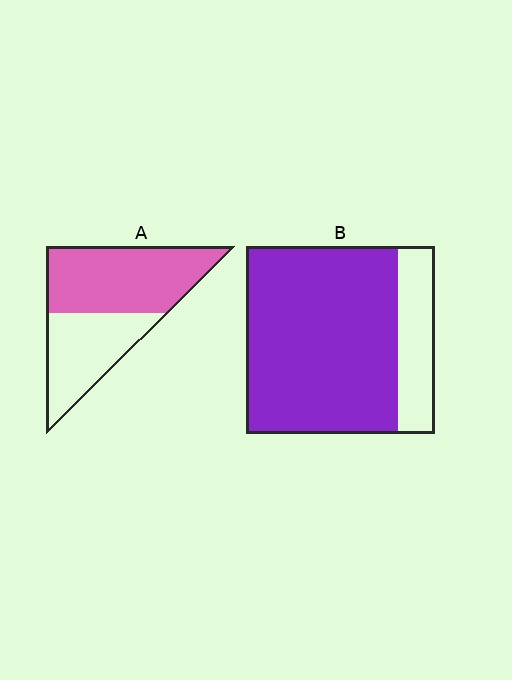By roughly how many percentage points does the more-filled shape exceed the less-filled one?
By roughly 20 percentage points (B over A).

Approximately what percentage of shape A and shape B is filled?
A is approximately 60% and B is approximately 80%.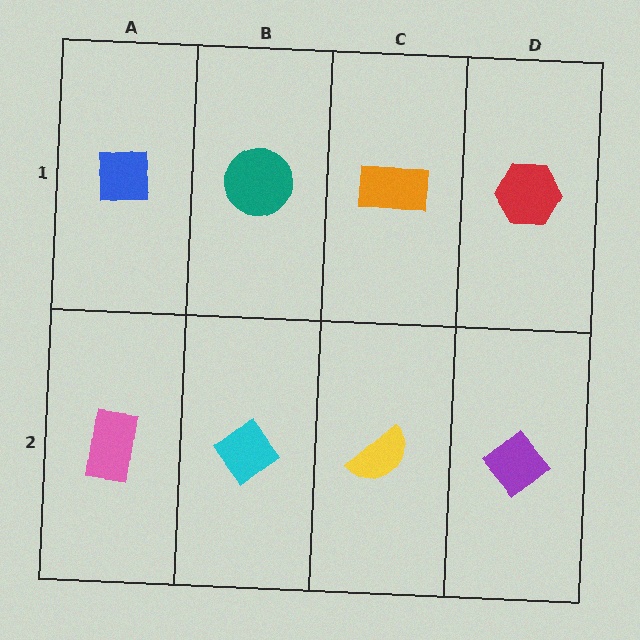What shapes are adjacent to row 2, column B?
A teal circle (row 1, column B), a pink rectangle (row 2, column A), a yellow semicircle (row 2, column C).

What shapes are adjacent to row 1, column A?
A pink rectangle (row 2, column A), a teal circle (row 1, column B).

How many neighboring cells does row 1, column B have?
3.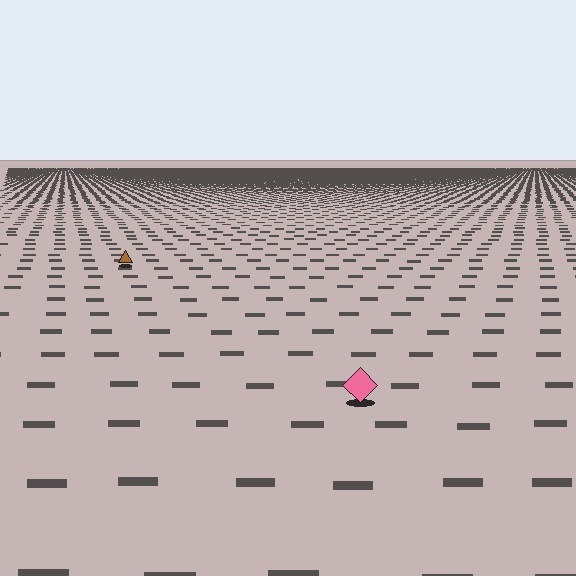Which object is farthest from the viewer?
The brown triangle is farthest from the viewer. It appears smaller and the ground texture around it is denser.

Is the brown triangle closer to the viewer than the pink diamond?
No. The pink diamond is closer — you can tell from the texture gradient: the ground texture is coarser near it.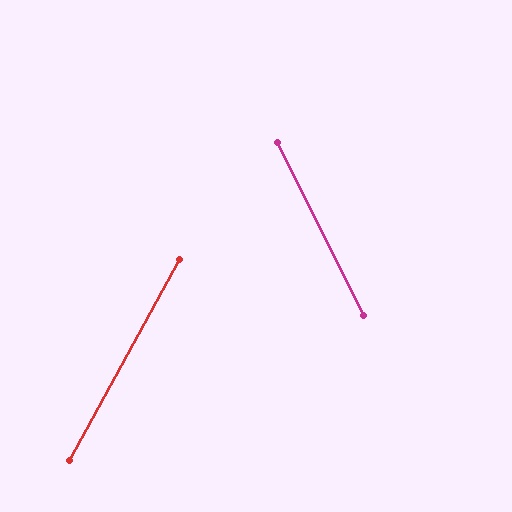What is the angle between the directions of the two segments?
Approximately 55 degrees.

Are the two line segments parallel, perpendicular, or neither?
Neither parallel nor perpendicular — they differ by about 55°.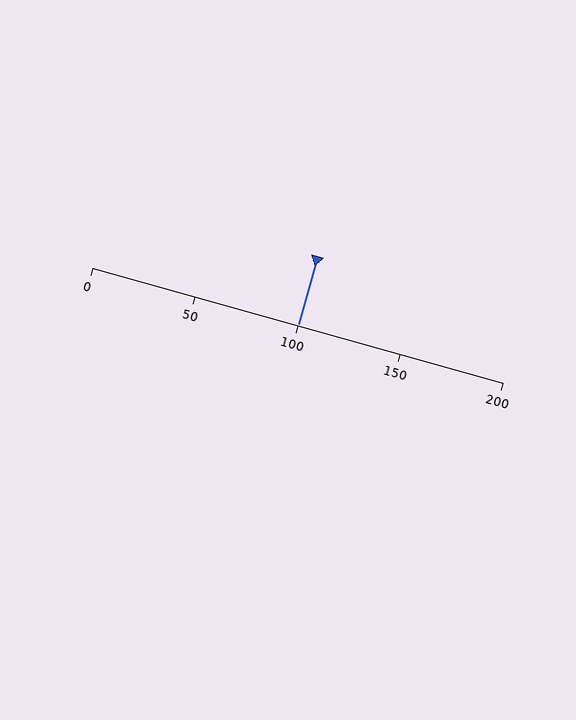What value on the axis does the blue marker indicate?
The marker indicates approximately 100.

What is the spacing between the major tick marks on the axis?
The major ticks are spaced 50 apart.